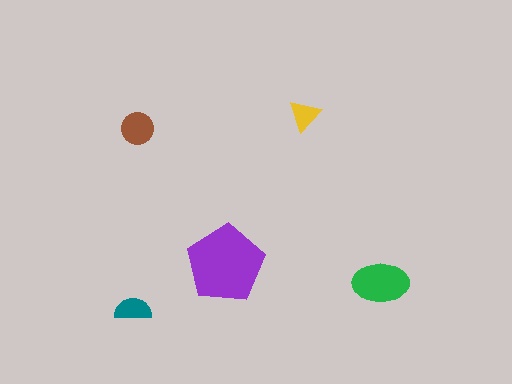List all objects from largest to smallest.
The purple pentagon, the green ellipse, the brown circle, the teal semicircle, the yellow triangle.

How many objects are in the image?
There are 5 objects in the image.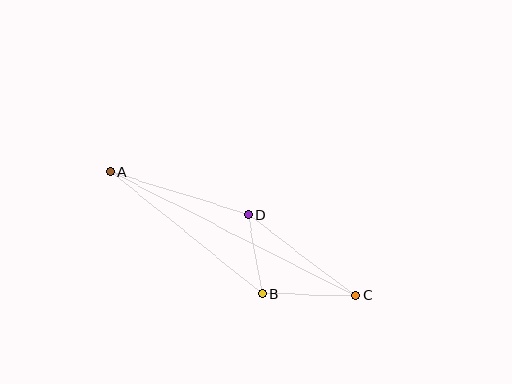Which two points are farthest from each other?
Points A and C are farthest from each other.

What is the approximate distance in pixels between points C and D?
The distance between C and D is approximately 134 pixels.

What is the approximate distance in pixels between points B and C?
The distance between B and C is approximately 94 pixels.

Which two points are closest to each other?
Points B and D are closest to each other.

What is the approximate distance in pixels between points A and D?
The distance between A and D is approximately 144 pixels.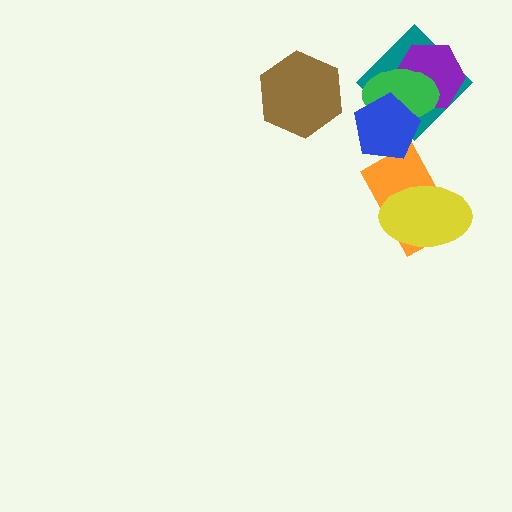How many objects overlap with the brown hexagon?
0 objects overlap with the brown hexagon.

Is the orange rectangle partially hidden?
Yes, it is partially covered by another shape.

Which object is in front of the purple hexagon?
The green ellipse is in front of the purple hexagon.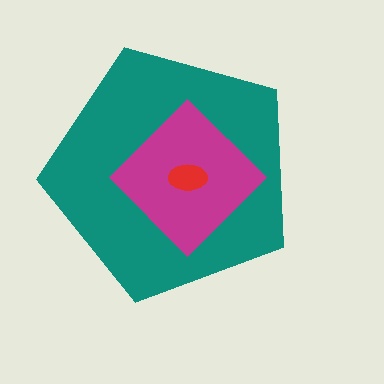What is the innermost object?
The red ellipse.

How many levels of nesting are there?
3.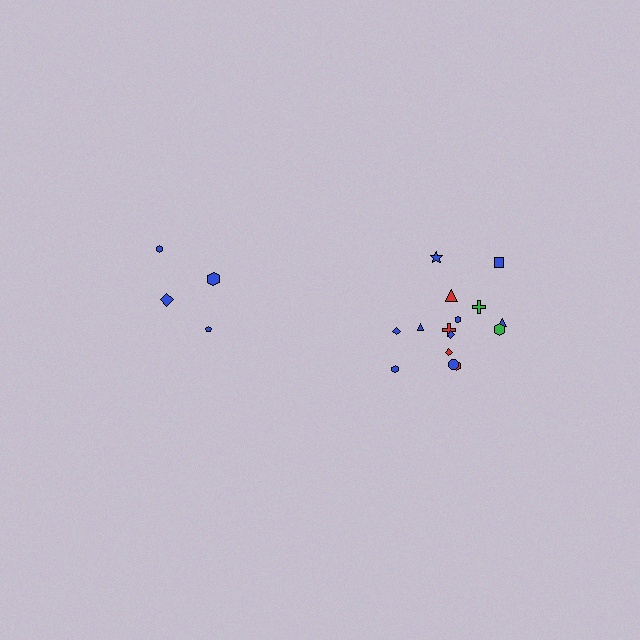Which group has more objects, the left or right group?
The right group.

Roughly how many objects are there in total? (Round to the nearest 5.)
Roughly 20 objects in total.